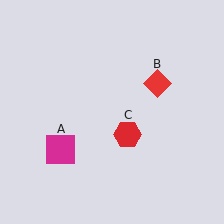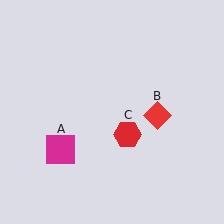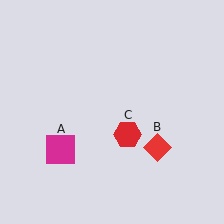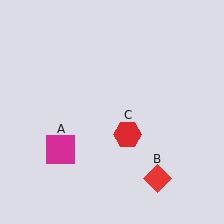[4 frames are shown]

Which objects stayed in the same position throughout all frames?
Magenta square (object A) and red hexagon (object C) remained stationary.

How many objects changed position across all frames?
1 object changed position: red diamond (object B).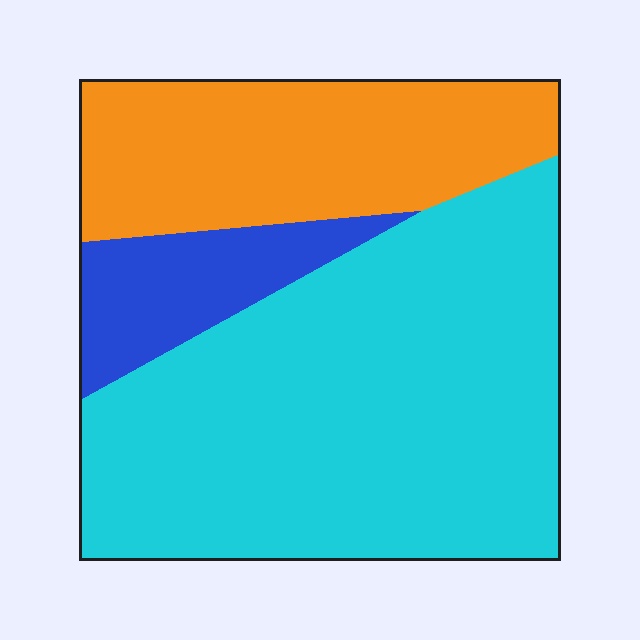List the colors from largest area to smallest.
From largest to smallest: cyan, orange, blue.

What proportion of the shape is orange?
Orange covers roughly 30% of the shape.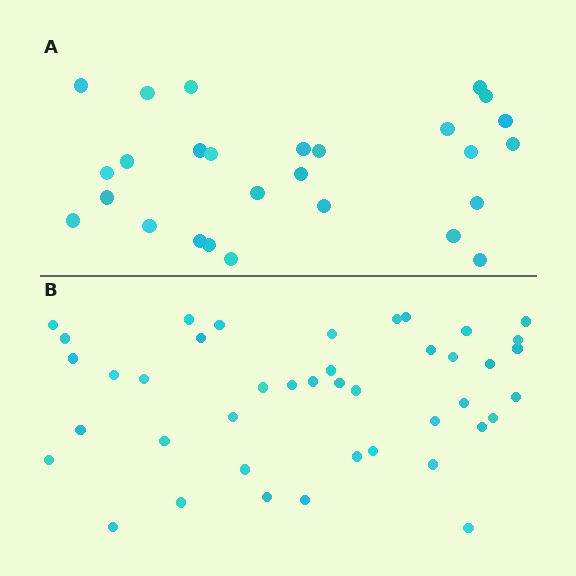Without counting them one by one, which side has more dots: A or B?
Region B (the bottom region) has more dots.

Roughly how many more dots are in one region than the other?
Region B has approximately 15 more dots than region A.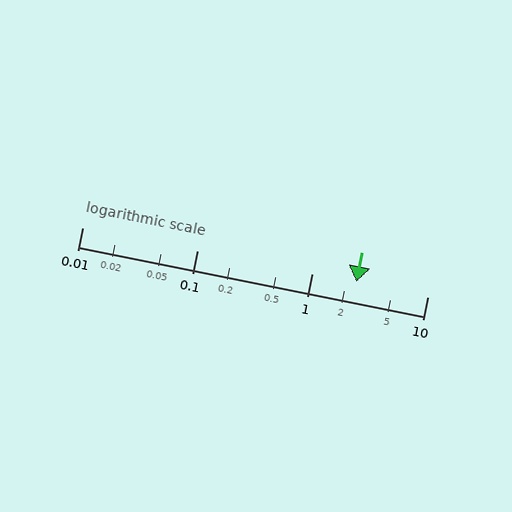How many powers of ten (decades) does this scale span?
The scale spans 3 decades, from 0.01 to 10.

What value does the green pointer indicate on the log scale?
The pointer indicates approximately 2.4.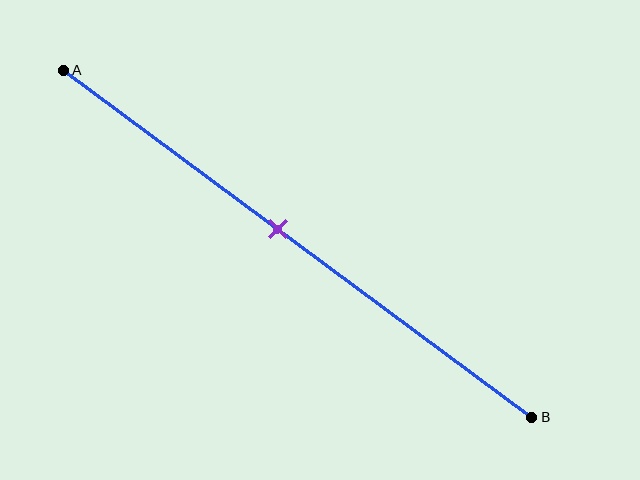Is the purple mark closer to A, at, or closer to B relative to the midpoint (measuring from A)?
The purple mark is closer to point A than the midpoint of segment AB.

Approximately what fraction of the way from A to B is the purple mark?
The purple mark is approximately 45% of the way from A to B.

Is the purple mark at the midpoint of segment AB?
No, the mark is at about 45% from A, not at the 50% midpoint.